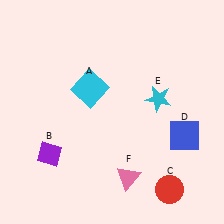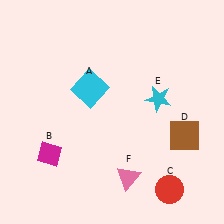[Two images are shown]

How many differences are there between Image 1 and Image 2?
There are 2 differences between the two images.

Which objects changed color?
B changed from purple to magenta. D changed from blue to brown.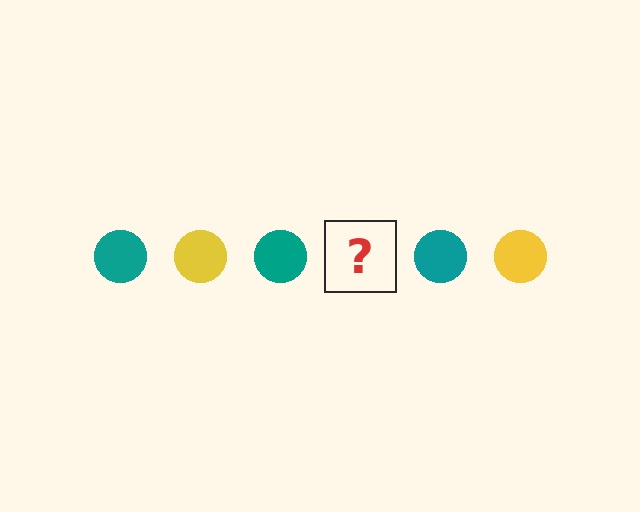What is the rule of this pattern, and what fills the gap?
The rule is that the pattern cycles through teal, yellow circles. The gap should be filled with a yellow circle.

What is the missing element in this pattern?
The missing element is a yellow circle.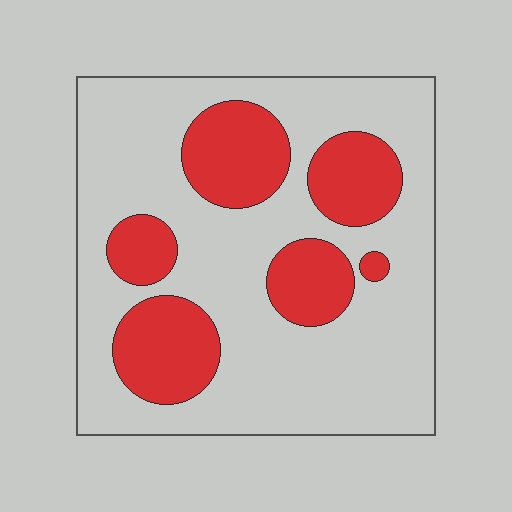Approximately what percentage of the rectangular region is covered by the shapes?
Approximately 30%.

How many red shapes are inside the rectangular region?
6.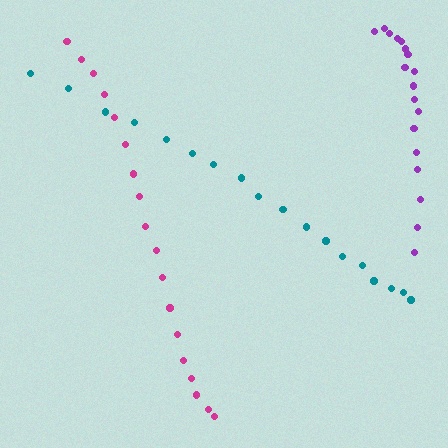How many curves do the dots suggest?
There are 3 distinct paths.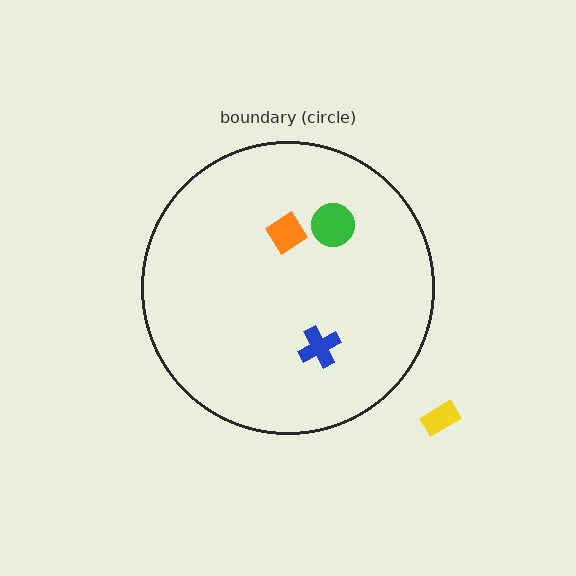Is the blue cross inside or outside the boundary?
Inside.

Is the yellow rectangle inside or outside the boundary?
Outside.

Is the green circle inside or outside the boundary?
Inside.